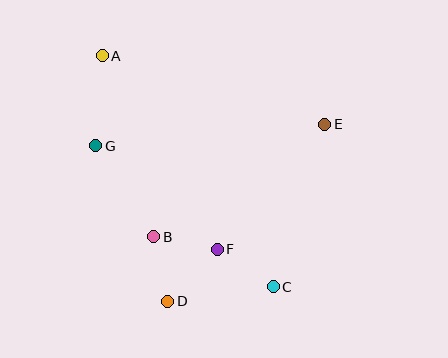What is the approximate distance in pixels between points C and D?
The distance between C and D is approximately 106 pixels.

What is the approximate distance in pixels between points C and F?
The distance between C and F is approximately 67 pixels.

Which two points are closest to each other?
Points B and F are closest to each other.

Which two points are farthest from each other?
Points A and C are farthest from each other.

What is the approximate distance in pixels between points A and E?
The distance between A and E is approximately 233 pixels.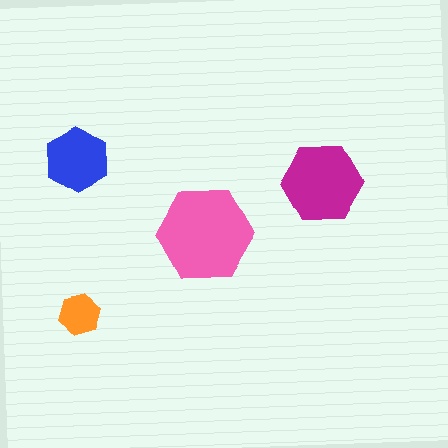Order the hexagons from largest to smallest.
the pink one, the magenta one, the blue one, the orange one.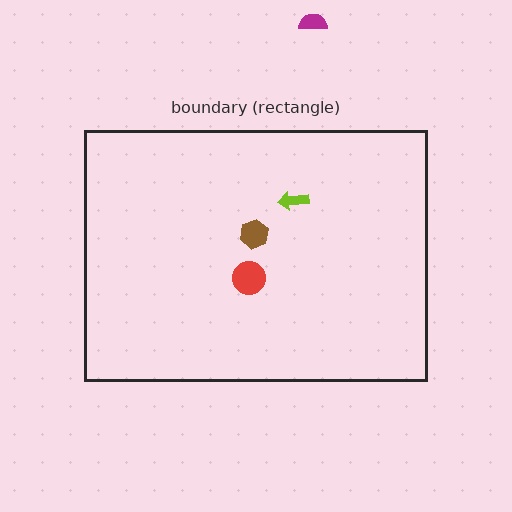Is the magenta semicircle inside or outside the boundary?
Outside.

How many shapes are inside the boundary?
3 inside, 1 outside.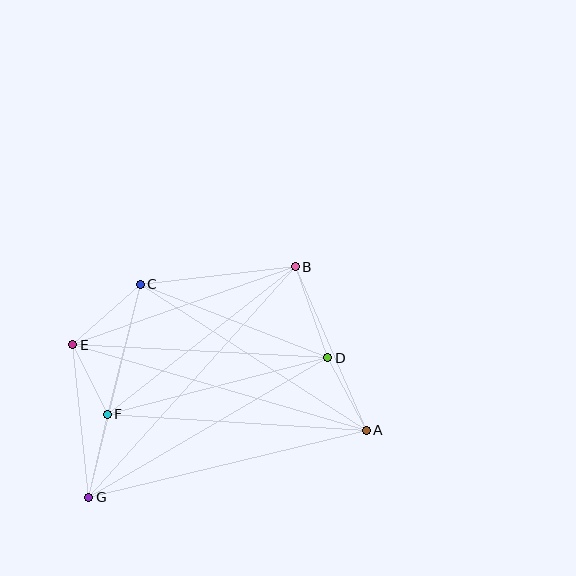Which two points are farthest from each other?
Points B and G are farthest from each other.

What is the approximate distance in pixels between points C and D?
The distance between C and D is approximately 201 pixels.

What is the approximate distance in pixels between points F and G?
The distance between F and G is approximately 85 pixels.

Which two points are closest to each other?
Points E and F are closest to each other.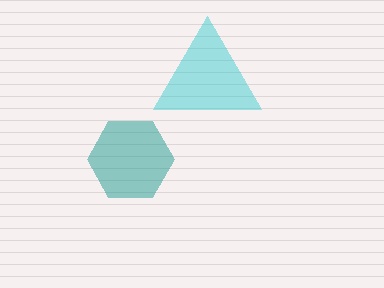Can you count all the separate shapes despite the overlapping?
Yes, there are 2 separate shapes.